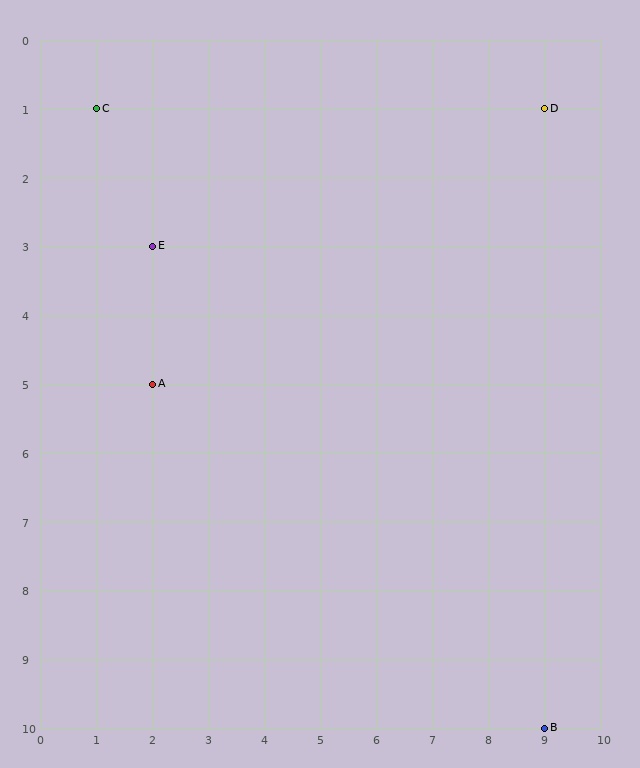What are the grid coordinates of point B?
Point B is at grid coordinates (9, 10).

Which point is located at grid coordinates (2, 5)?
Point A is at (2, 5).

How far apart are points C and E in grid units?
Points C and E are 1 column and 2 rows apart (about 2.2 grid units diagonally).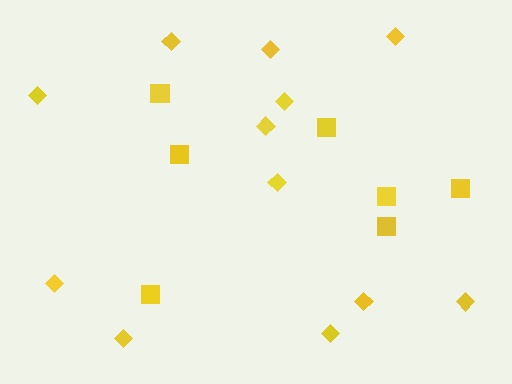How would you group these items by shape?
There are 2 groups: one group of diamonds (12) and one group of squares (7).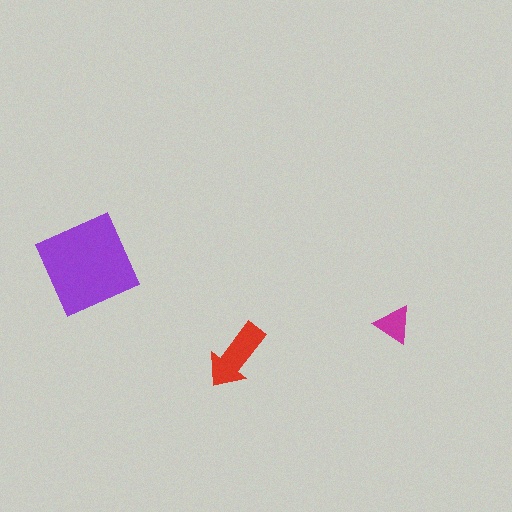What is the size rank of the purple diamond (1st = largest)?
1st.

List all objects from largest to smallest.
The purple diamond, the red arrow, the magenta triangle.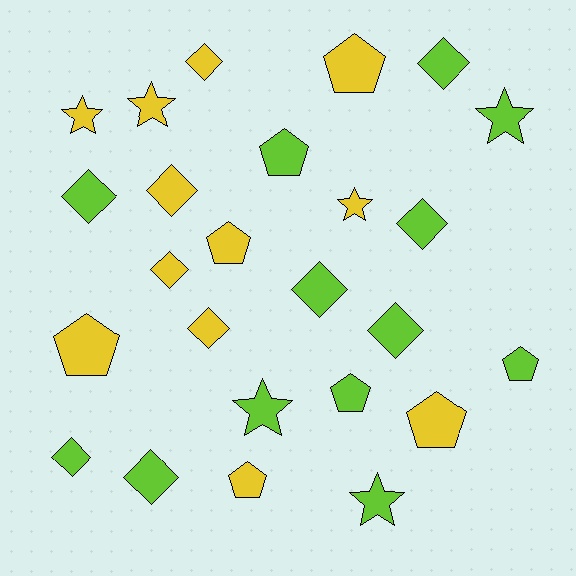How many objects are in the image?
There are 25 objects.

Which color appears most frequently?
Lime, with 13 objects.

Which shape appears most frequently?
Diamond, with 11 objects.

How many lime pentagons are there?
There are 3 lime pentagons.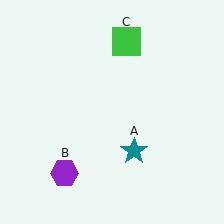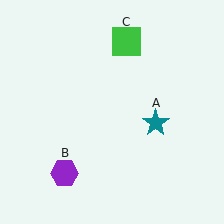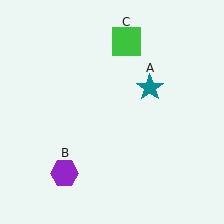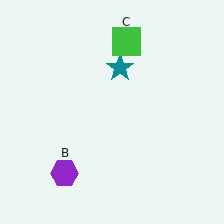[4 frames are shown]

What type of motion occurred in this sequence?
The teal star (object A) rotated counterclockwise around the center of the scene.